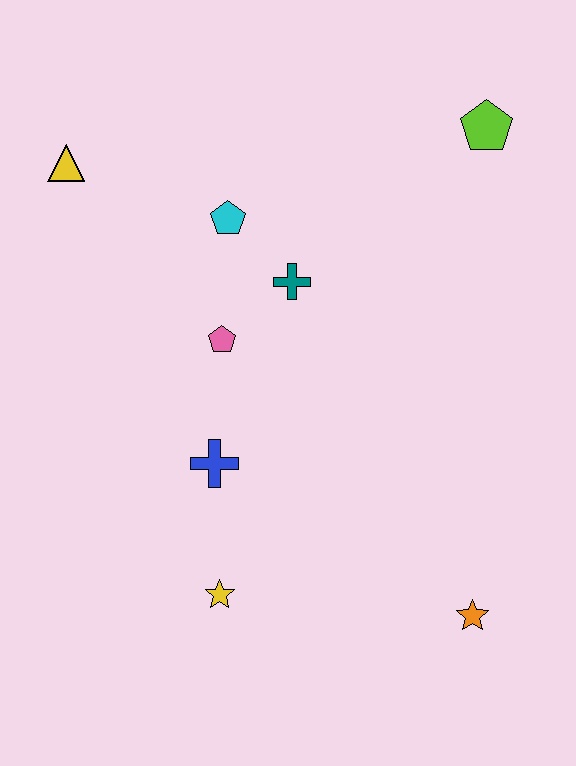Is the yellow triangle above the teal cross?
Yes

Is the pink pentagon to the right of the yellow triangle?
Yes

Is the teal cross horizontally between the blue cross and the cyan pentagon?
No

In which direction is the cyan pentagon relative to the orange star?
The cyan pentagon is above the orange star.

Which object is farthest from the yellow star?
The lime pentagon is farthest from the yellow star.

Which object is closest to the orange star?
The yellow star is closest to the orange star.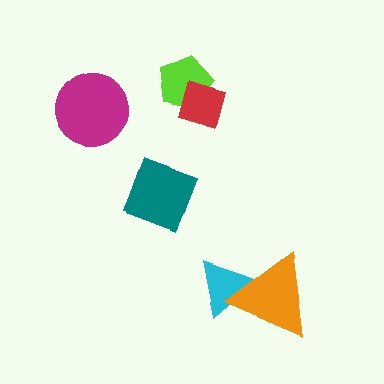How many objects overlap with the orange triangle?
1 object overlaps with the orange triangle.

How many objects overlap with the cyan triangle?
1 object overlaps with the cyan triangle.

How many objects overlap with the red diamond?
1 object overlaps with the red diamond.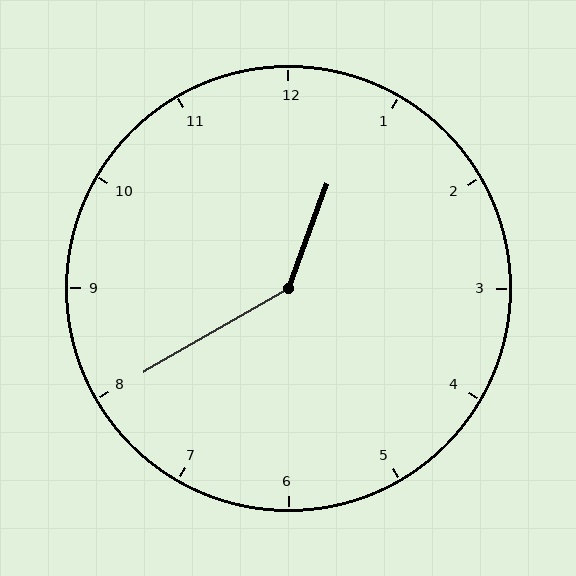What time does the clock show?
12:40.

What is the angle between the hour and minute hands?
Approximately 140 degrees.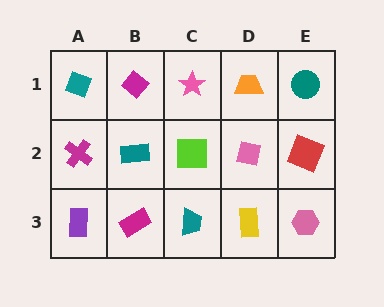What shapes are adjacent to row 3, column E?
A red square (row 2, column E), a yellow rectangle (row 3, column D).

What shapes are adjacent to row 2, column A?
A teal diamond (row 1, column A), a purple rectangle (row 3, column A), a teal rectangle (row 2, column B).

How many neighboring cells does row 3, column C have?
3.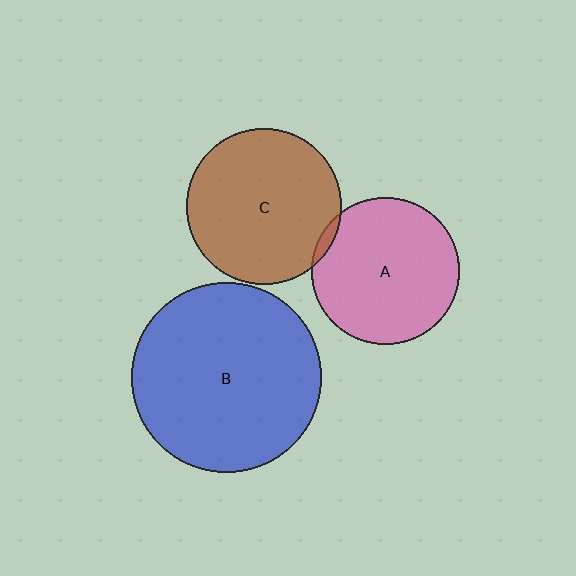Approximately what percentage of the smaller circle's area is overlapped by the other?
Approximately 5%.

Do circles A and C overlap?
Yes.